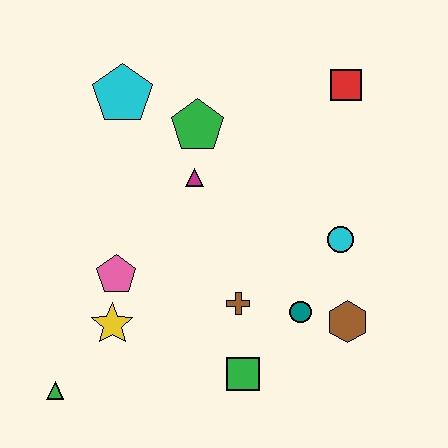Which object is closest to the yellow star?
The pink pentagon is closest to the yellow star.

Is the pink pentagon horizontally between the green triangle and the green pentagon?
Yes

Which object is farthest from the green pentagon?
The green triangle is farthest from the green pentagon.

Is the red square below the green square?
No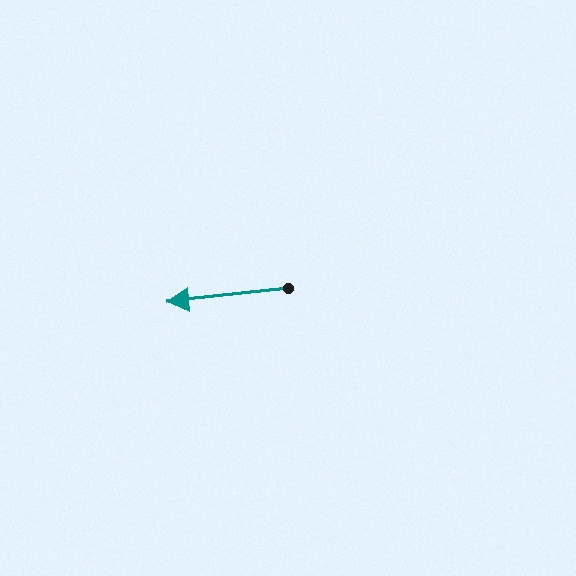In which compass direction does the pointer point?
West.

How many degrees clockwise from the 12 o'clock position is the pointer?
Approximately 263 degrees.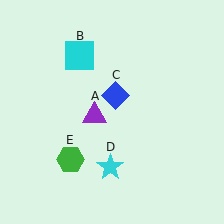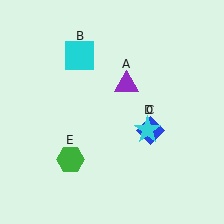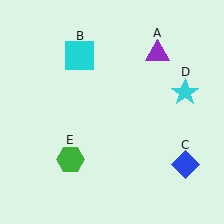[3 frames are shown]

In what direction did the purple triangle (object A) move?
The purple triangle (object A) moved up and to the right.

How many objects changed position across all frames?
3 objects changed position: purple triangle (object A), blue diamond (object C), cyan star (object D).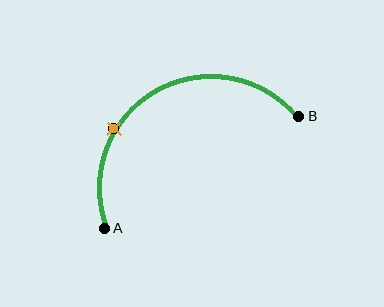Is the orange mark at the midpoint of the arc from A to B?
No. The orange mark lies on the arc but is closer to endpoint A. The arc midpoint would be at the point on the curve equidistant along the arc from both A and B.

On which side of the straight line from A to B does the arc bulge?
The arc bulges above the straight line connecting A and B.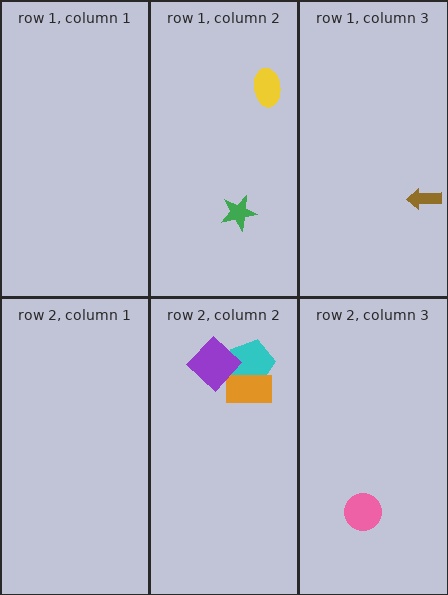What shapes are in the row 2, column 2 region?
The cyan pentagon, the orange rectangle, the purple diamond.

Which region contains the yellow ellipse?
The row 1, column 2 region.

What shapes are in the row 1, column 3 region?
The brown arrow.